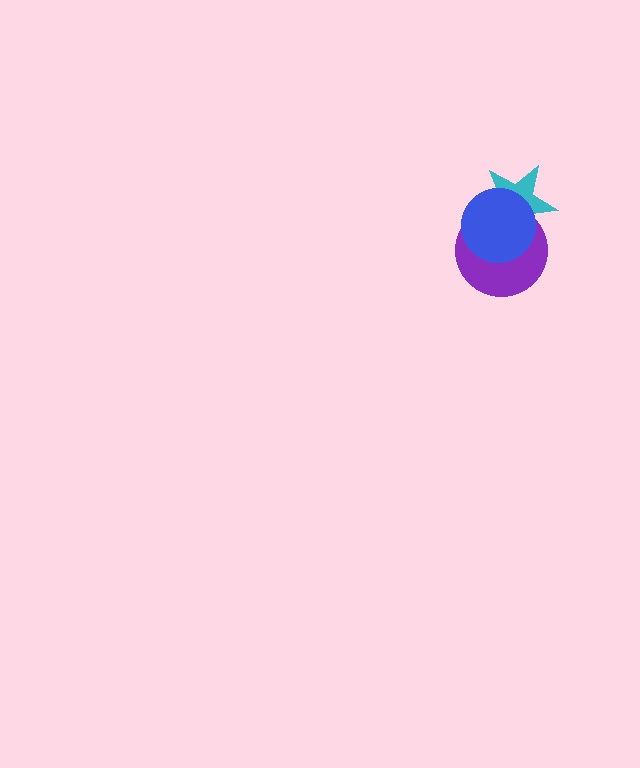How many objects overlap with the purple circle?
2 objects overlap with the purple circle.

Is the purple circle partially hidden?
Yes, it is partially covered by another shape.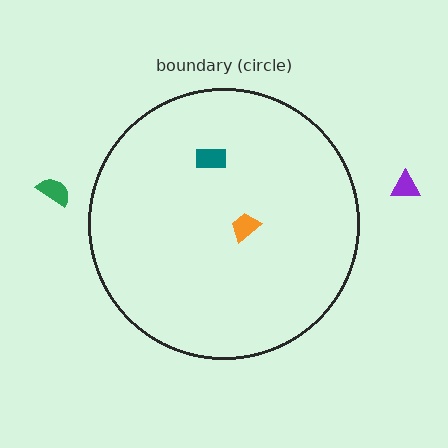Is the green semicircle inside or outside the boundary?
Outside.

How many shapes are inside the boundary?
2 inside, 2 outside.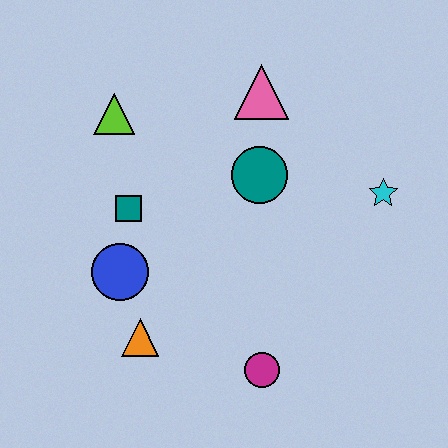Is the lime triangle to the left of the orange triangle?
Yes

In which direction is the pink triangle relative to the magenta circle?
The pink triangle is above the magenta circle.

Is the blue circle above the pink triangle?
No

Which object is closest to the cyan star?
The teal circle is closest to the cyan star.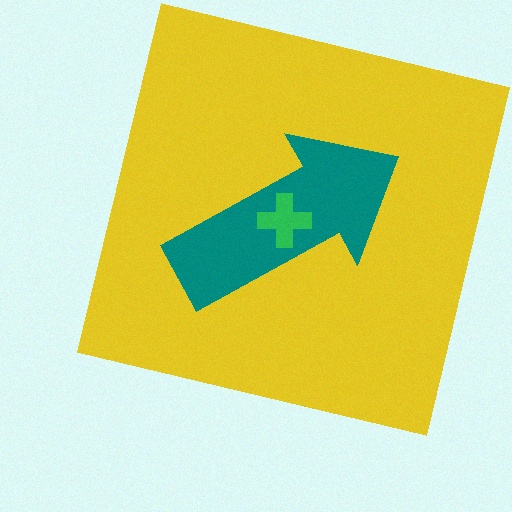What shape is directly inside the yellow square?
The teal arrow.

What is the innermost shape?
The green cross.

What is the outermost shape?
The yellow square.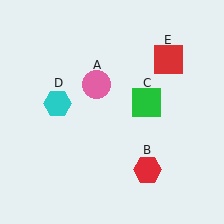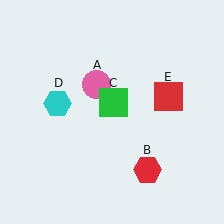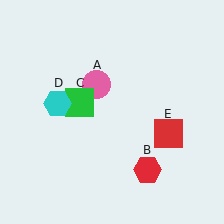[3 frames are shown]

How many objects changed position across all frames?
2 objects changed position: green square (object C), red square (object E).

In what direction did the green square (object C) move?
The green square (object C) moved left.